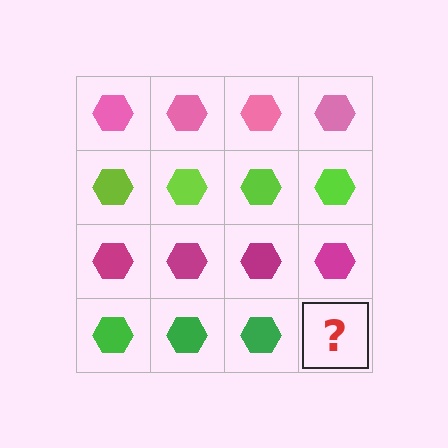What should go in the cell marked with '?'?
The missing cell should contain a green hexagon.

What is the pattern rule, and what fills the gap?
The rule is that each row has a consistent color. The gap should be filled with a green hexagon.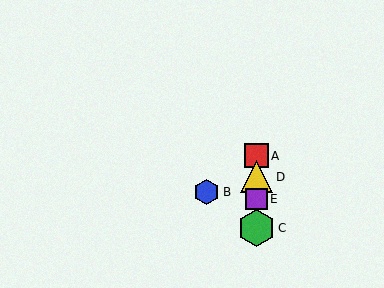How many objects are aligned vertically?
4 objects (A, C, D, E) are aligned vertically.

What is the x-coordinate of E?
Object E is at x≈257.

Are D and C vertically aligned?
Yes, both are at x≈257.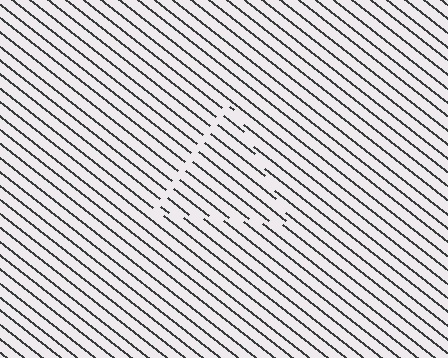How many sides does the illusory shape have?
3 sides — the line-ends trace a triangle.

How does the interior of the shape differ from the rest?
The interior of the shape contains the same grating, shifted by half a period — the contour is defined by the phase discontinuity where line-ends from the inner and outer gratings abut.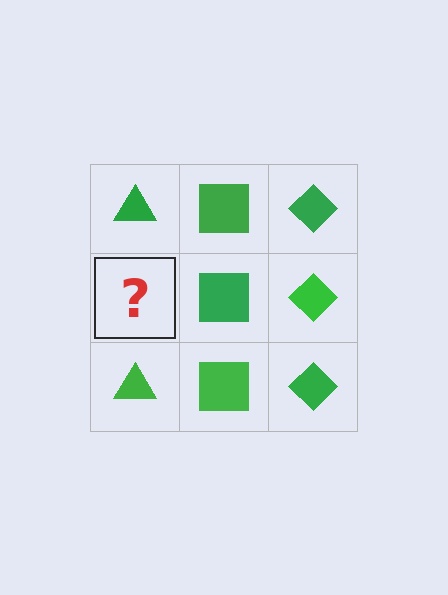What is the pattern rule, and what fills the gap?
The rule is that each column has a consistent shape. The gap should be filled with a green triangle.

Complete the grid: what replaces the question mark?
The question mark should be replaced with a green triangle.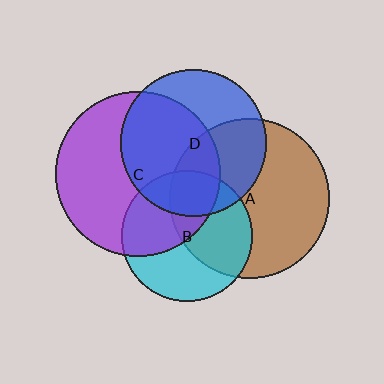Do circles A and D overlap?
Yes.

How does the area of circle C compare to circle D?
Approximately 1.3 times.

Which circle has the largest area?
Circle C (purple).